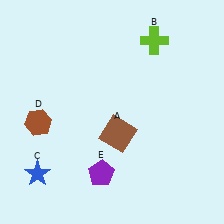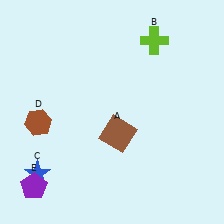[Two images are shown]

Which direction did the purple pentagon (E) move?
The purple pentagon (E) moved left.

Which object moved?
The purple pentagon (E) moved left.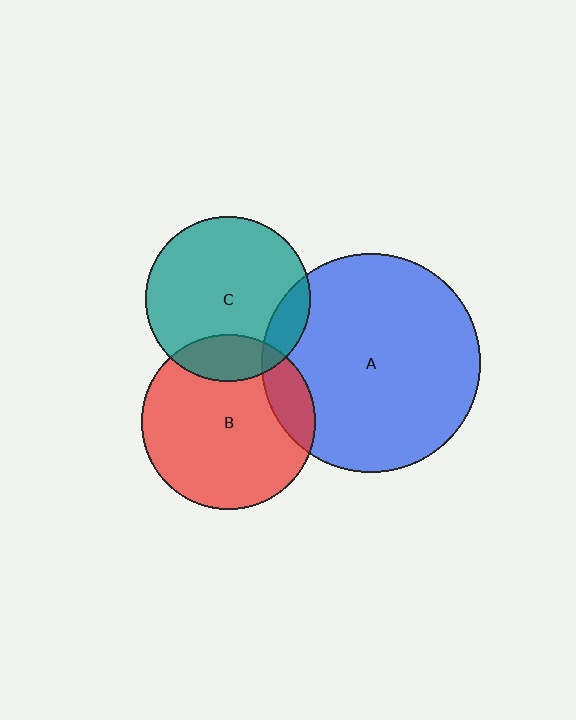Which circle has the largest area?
Circle A (blue).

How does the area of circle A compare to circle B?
Approximately 1.6 times.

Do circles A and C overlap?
Yes.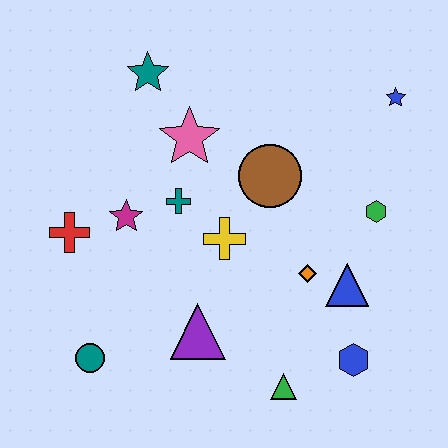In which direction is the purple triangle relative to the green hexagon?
The purple triangle is to the left of the green hexagon.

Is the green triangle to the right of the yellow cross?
Yes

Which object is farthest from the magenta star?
The blue star is farthest from the magenta star.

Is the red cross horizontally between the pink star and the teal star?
No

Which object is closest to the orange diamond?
The blue triangle is closest to the orange diamond.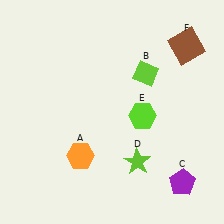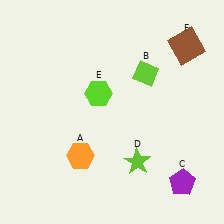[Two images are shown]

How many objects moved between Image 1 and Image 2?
1 object moved between the two images.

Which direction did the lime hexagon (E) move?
The lime hexagon (E) moved left.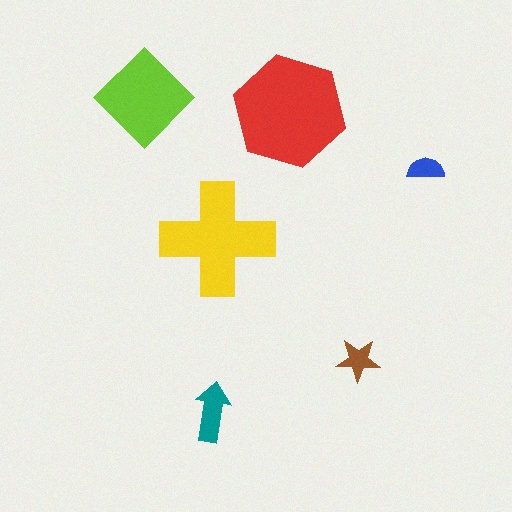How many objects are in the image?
There are 6 objects in the image.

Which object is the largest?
The red hexagon.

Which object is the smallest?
The blue semicircle.